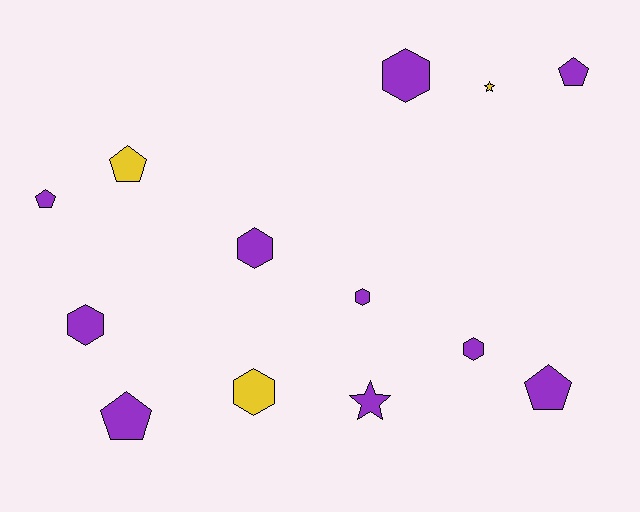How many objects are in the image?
There are 13 objects.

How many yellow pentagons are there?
There is 1 yellow pentagon.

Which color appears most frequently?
Purple, with 10 objects.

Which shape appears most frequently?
Hexagon, with 6 objects.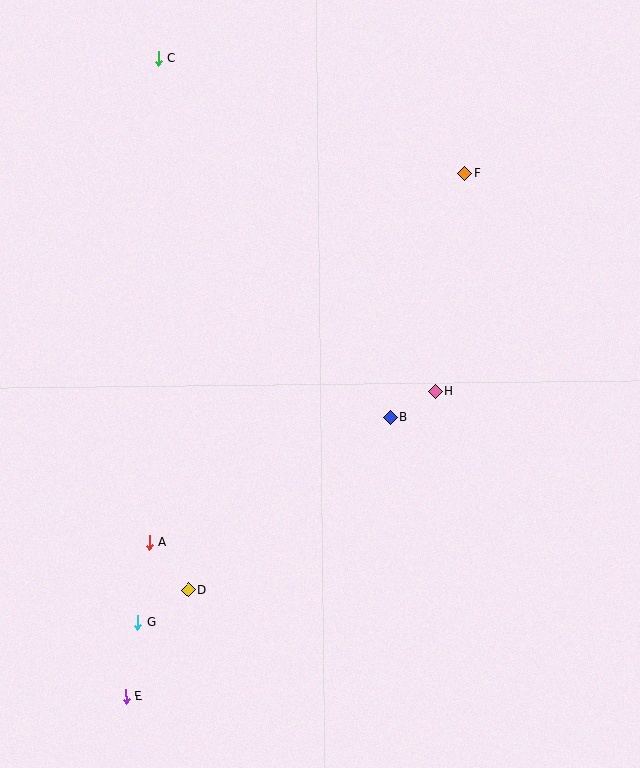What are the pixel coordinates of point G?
Point G is at (137, 622).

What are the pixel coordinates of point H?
Point H is at (435, 391).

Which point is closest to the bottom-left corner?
Point E is closest to the bottom-left corner.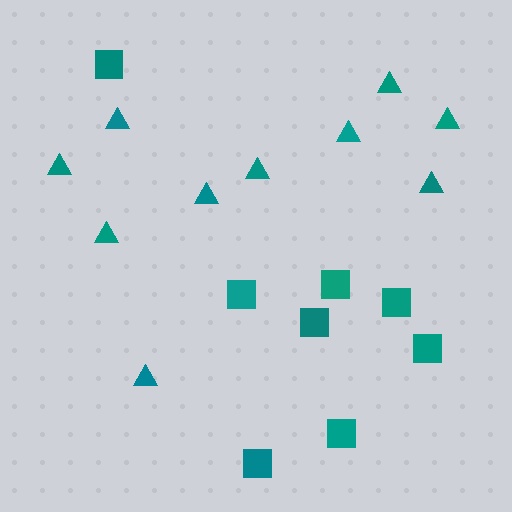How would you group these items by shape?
There are 2 groups: one group of squares (8) and one group of triangles (10).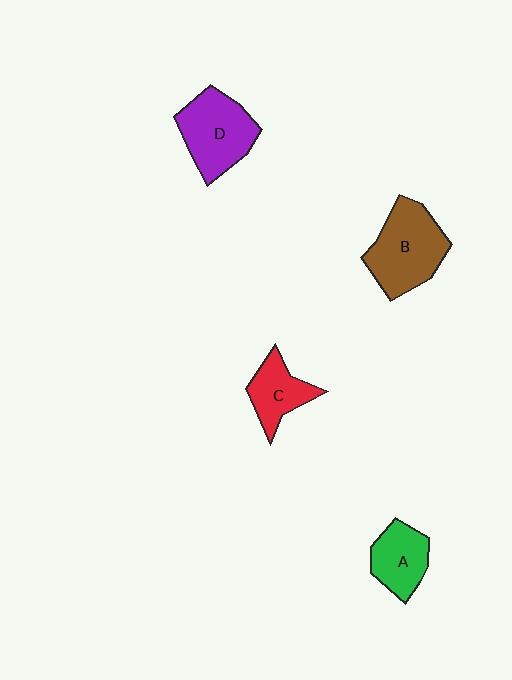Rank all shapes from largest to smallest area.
From largest to smallest: B (brown), D (purple), A (green), C (red).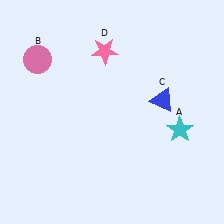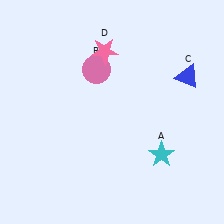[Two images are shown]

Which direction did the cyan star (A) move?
The cyan star (A) moved down.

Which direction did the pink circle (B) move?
The pink circle (B) moved right.